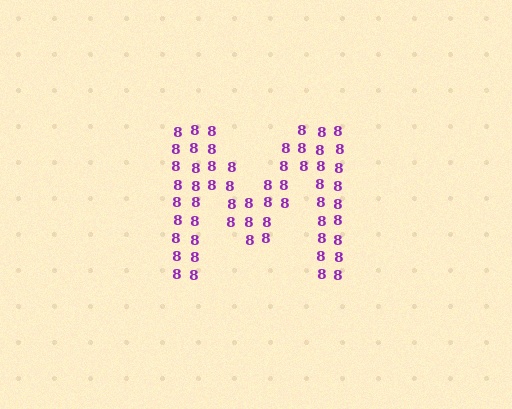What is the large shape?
The large shape is the letter M.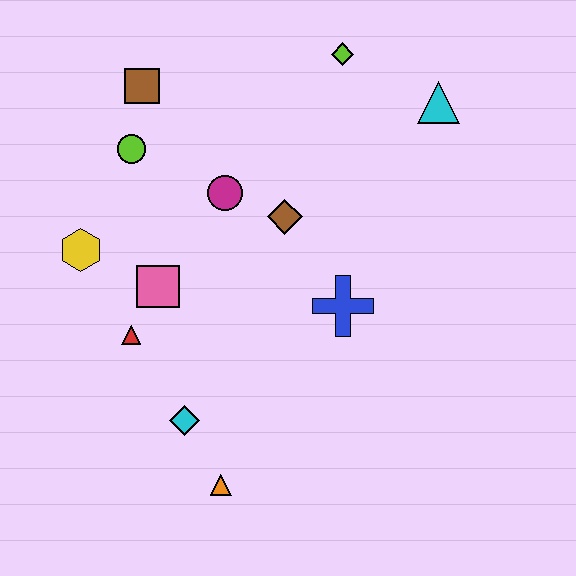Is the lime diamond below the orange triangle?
No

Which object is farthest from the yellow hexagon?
The cyan triangle is farthest from the yellow hexagon.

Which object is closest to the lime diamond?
The cyan triangle is closest to the lime diamond.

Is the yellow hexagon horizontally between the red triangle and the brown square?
No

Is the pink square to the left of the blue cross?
Yes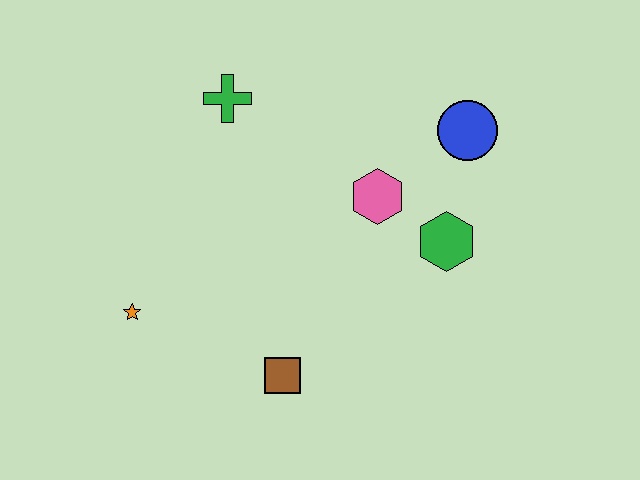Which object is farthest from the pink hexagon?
The orange star is farthest from the pink hexagon.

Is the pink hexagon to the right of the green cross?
Yes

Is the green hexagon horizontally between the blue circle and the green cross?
Yes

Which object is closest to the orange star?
The brown square is closest to the orange star.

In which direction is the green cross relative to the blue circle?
The green cross is to the left of the blue circle.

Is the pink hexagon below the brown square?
No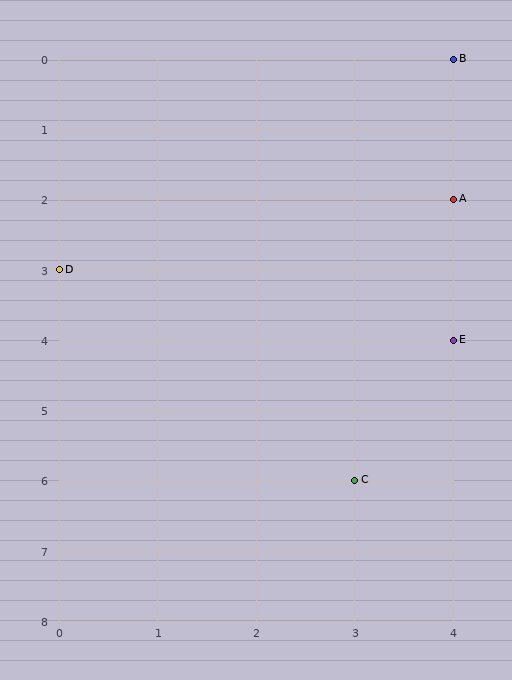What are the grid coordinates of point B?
Point B is at grid coordinates (4, 0).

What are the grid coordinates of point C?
Point C is at grid coordinates (3, 6).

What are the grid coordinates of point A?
Point A is at grid coordinates (4, 2).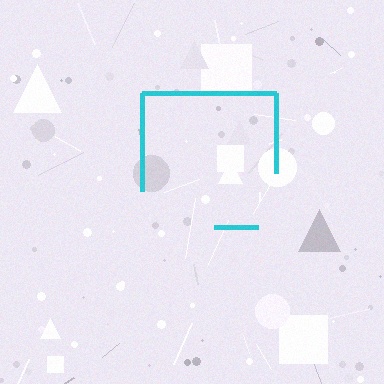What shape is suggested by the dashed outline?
The dashed outline suggests a square.